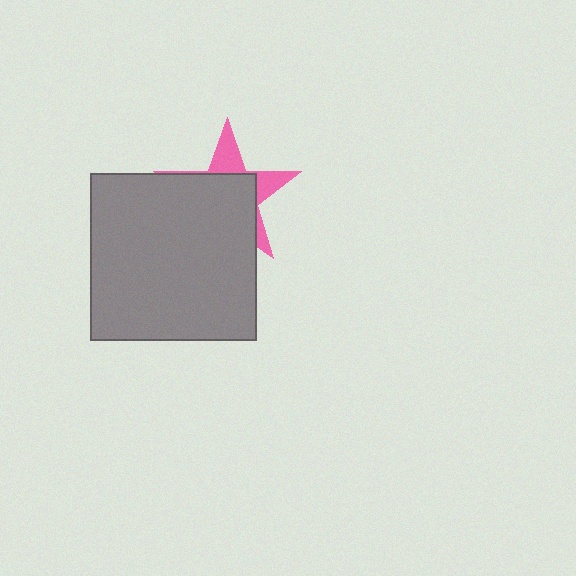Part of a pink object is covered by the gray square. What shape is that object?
It is a star.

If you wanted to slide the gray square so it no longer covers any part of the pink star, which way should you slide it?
Slide it down — that is the most direct way to separate the two shapes.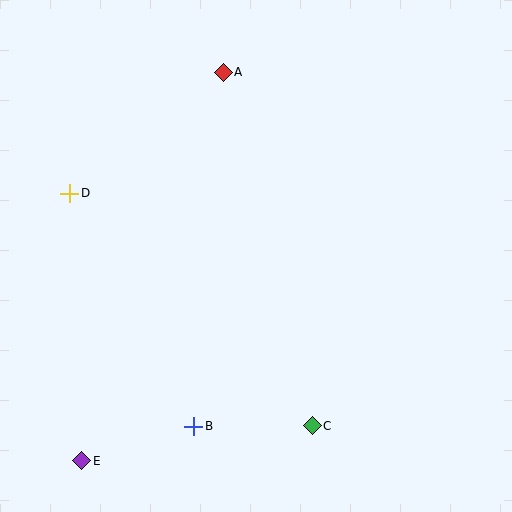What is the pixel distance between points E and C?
The distance between E and C is 233 pixels.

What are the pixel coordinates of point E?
Point E is at (82, 461).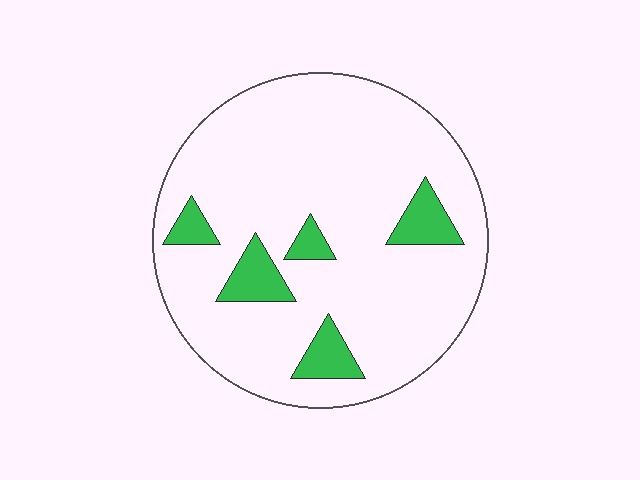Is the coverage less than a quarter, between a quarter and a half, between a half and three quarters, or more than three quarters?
Less than a quarter.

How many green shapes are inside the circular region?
5.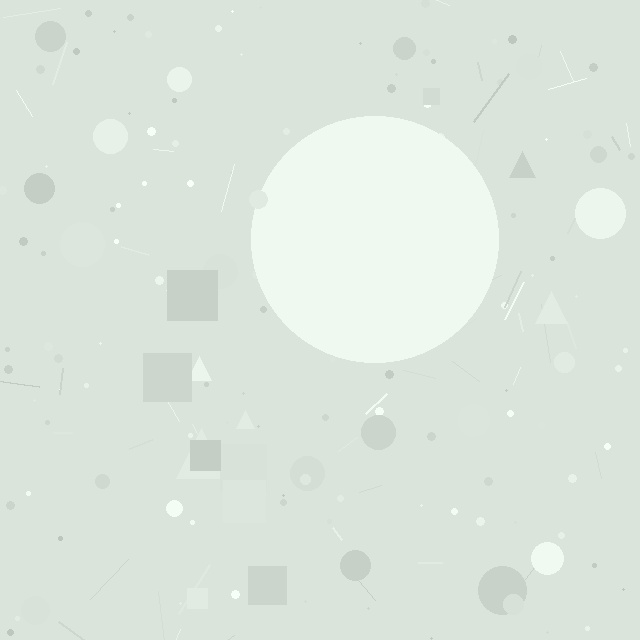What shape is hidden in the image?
A circle is hidden in the image.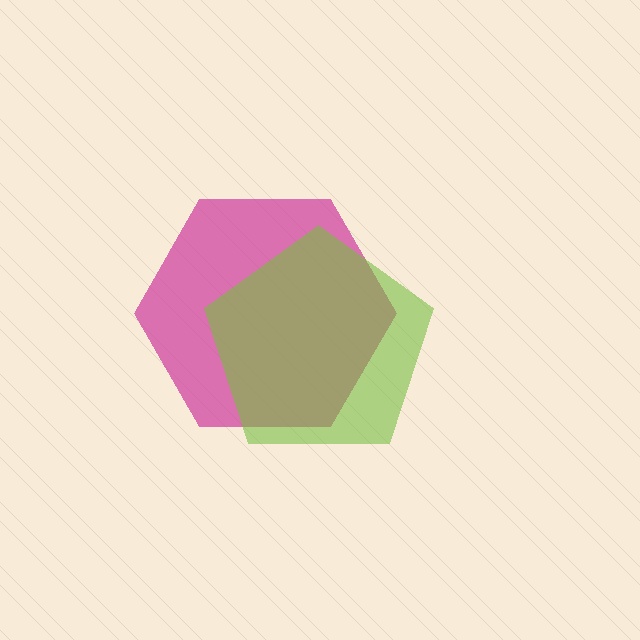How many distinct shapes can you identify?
There are 2 distinct shapes: a magenta hexagon, a lime pentagon.